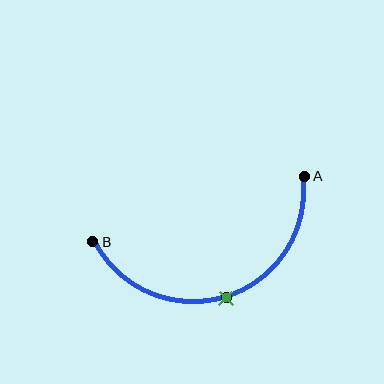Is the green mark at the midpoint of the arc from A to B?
Yes. The green mark lies on the arc at equal arc-length from both A and B — it is the arc midpoint.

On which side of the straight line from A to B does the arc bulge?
The arc bulges below the straight line connecting A and B.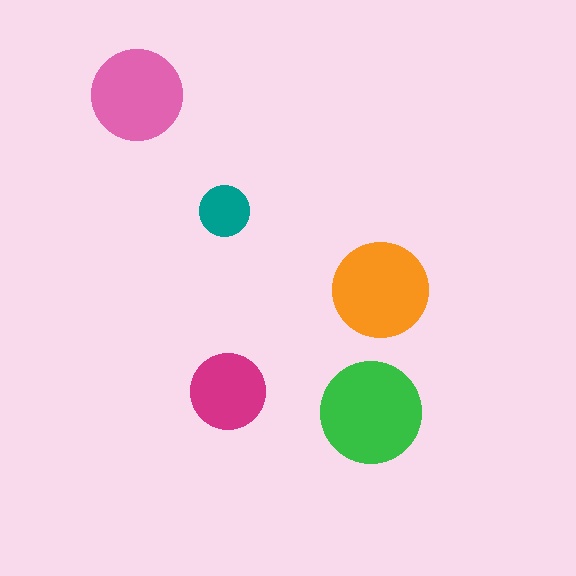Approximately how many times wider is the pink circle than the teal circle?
About 2 times wider.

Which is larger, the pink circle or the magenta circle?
The pink one.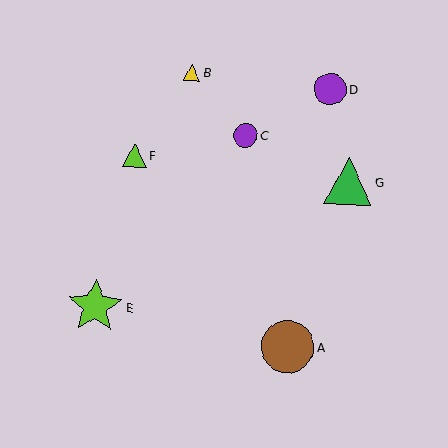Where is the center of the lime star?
The center of the lime star is at (95, 306).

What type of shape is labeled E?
Shape E is a lime star.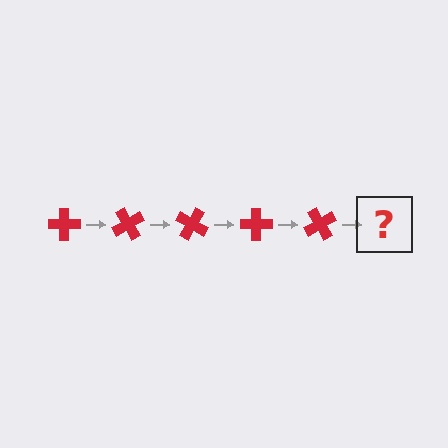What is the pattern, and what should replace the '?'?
The pattern is that the cross rotates 60 degrees each step. The '?' should be a red cross rotated 300 degrees.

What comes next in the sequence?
The next element should be a red cross rotated 300 degrees.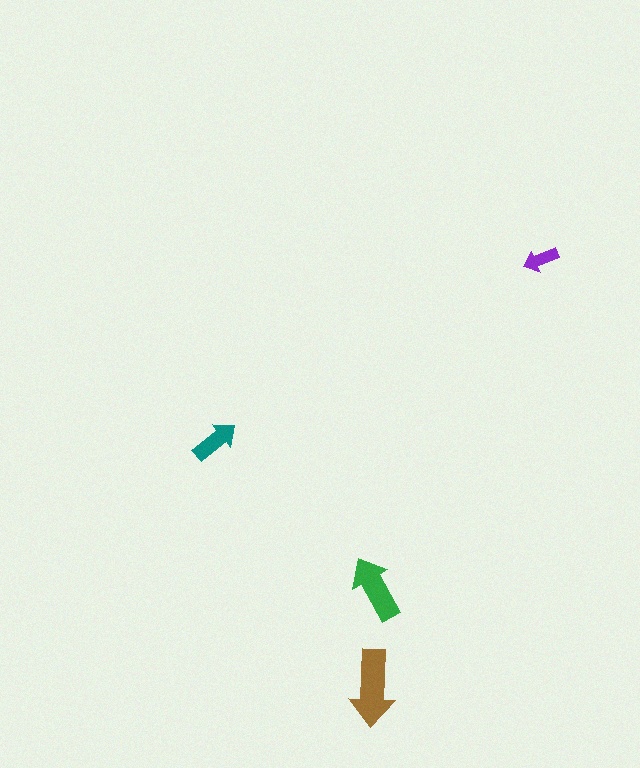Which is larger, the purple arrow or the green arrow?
The green one.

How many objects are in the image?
There are 4 objects in the image.